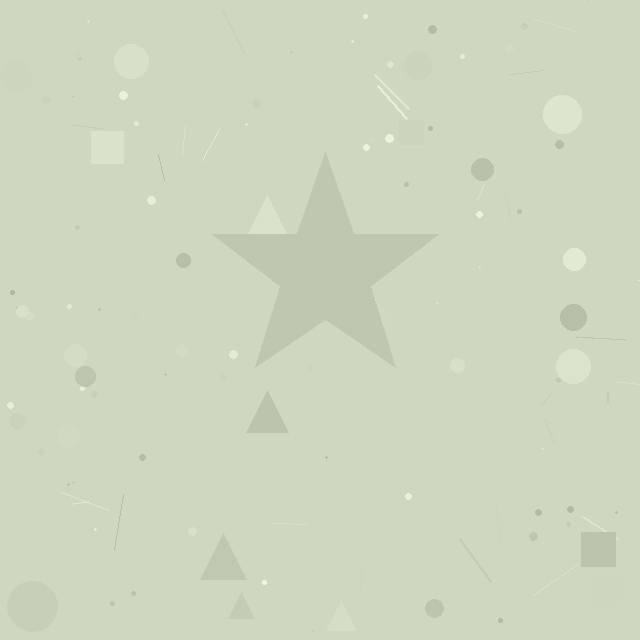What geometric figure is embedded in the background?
A star is embedded in the background.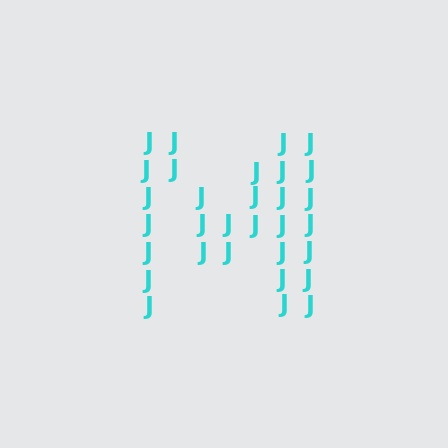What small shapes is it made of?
It is made of small letter J's.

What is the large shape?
The large shape is the letter M.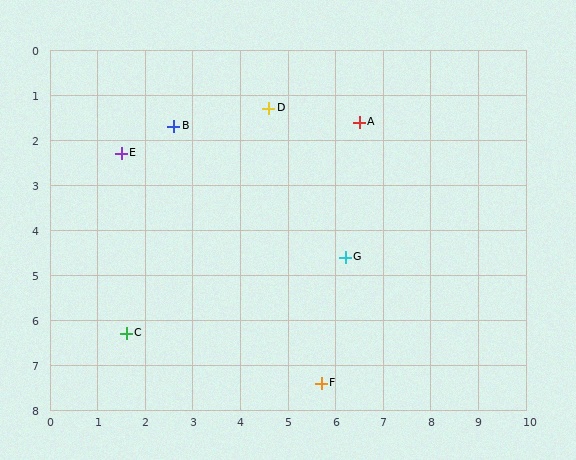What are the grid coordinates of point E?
Point E is at approximately (1.5, 2.3).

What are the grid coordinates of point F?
Point F is at approximately (5.7, 7.4).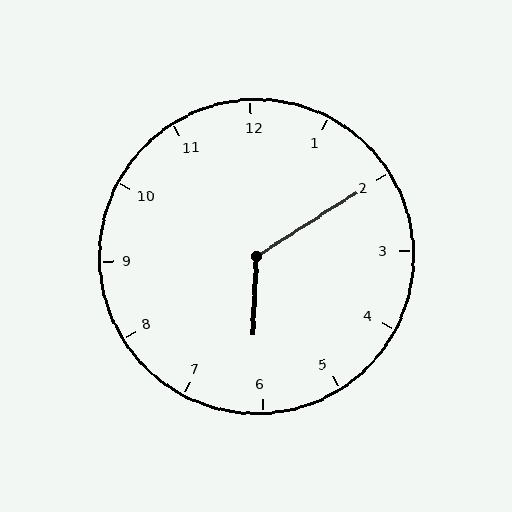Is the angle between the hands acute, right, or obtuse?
It is obtuse.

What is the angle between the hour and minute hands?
Approximately 125 degrees.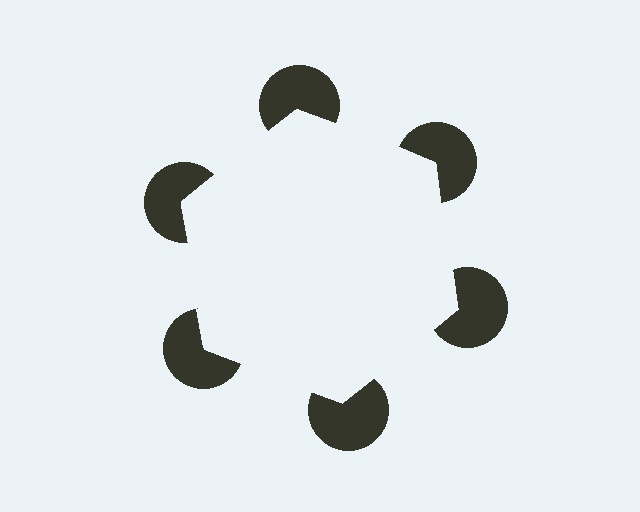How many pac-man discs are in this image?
There are 6 — one at each vertex of the illusory hexagon.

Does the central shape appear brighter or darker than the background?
It typically appears slightly brighter than the background, even though no actual brightness change is drawn.